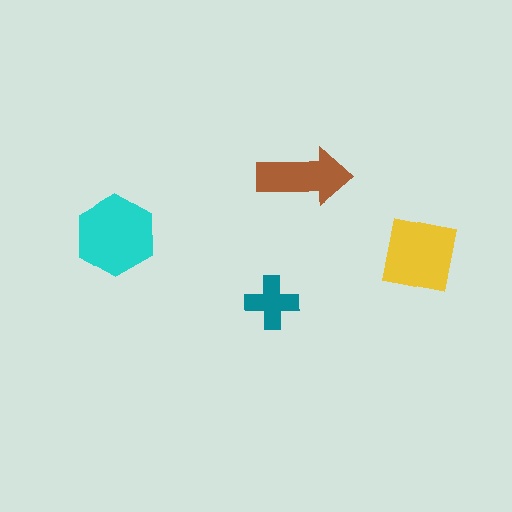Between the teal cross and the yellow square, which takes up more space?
The yellow square.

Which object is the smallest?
The teal cross.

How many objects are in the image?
There are 4 objects in the image.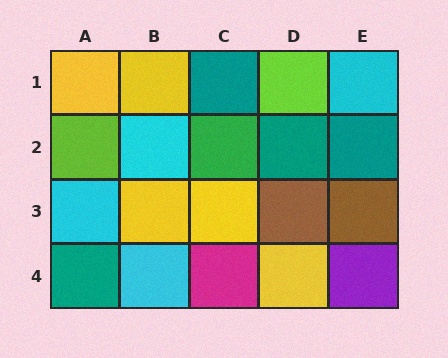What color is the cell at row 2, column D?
Teal.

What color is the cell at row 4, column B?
Cyan.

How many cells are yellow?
5 cells are yellow.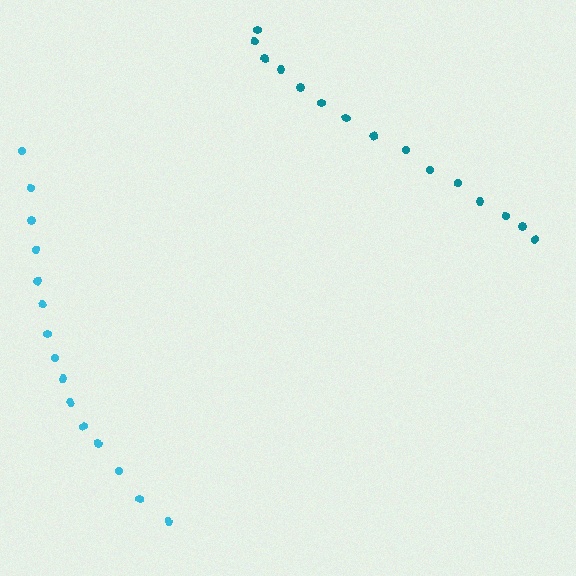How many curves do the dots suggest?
There are 2 distinct paths.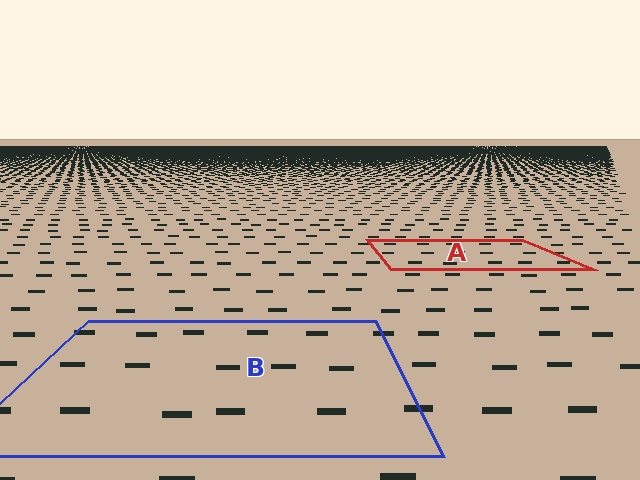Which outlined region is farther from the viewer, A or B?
Region A is farther from the viewer — the texture elements inside it appear smaller and more densely packed.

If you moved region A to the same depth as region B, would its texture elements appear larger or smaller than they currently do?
They would appear larger. At a closer depth, the same texture elements are projected at a bigger on-screen size.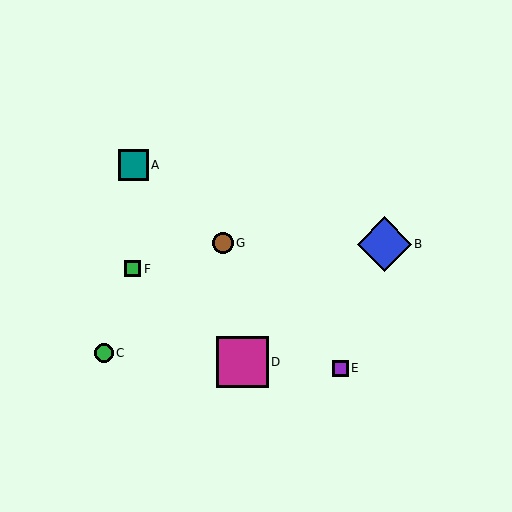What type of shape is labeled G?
Shape G is a brown circle.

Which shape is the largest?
The blue diamond (labeled B) is the largest.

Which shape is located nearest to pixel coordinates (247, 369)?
The magenta square (labeled D) at (242, 362) is nearest to that location.